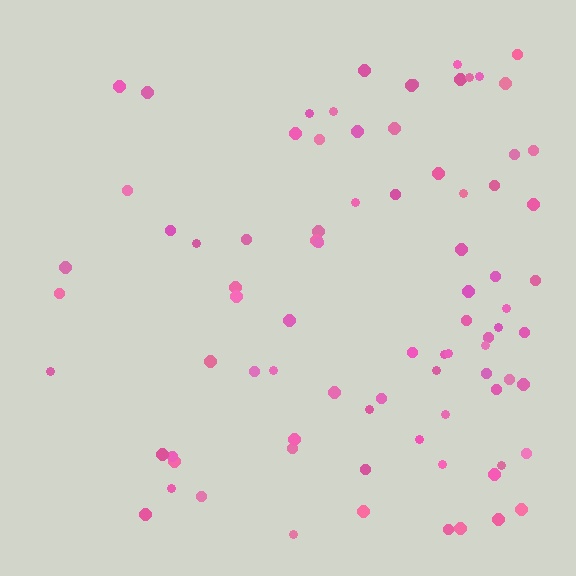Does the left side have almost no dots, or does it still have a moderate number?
Still a moderate number, just noticeably fewer than the right.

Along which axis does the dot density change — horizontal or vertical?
Horizontal.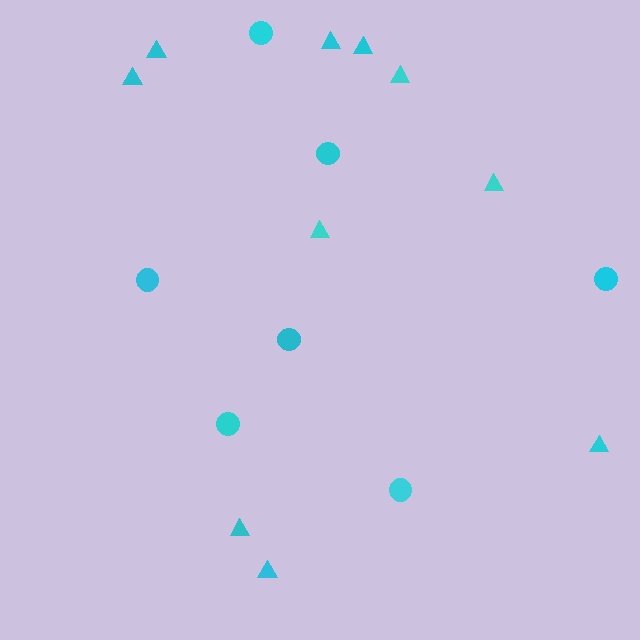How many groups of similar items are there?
There are 2 groups: one group of circles (7) and one group of triangles (10).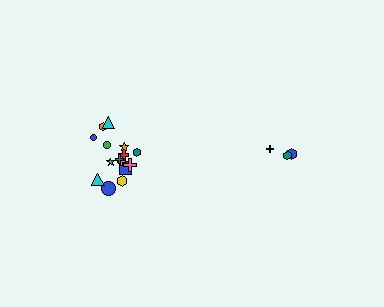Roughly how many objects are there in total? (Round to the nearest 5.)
Roughly 20 objects in total.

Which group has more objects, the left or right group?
The left group.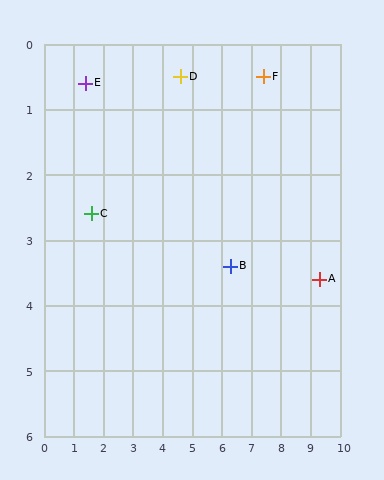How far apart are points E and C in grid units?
Points E and C are about 2.0 grid units apart.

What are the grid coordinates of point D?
Point D is at approximately (4.6, 0.5).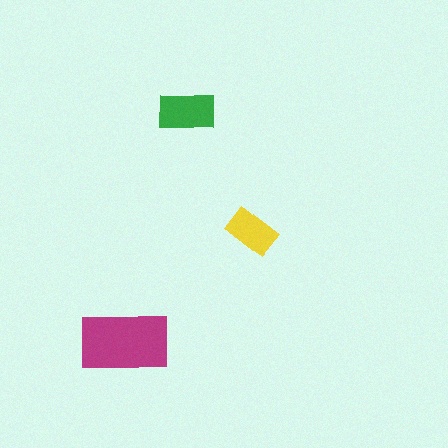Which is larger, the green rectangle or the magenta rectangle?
The magenta one.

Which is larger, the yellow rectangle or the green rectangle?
The green one.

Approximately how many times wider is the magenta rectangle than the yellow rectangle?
About 2 times wider.